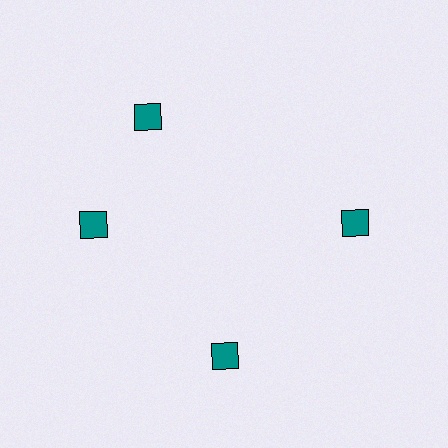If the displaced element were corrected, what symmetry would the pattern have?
It would have 4-fold rotational symmetry — the pattern would map onto itself every 90 degrees.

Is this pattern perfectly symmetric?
No. The 4 teal diamonds are arranged in a ring, but one element near the 12 o'clock position is rotated out of alignment along the ring, breaking the 4-fold rotational symmetry.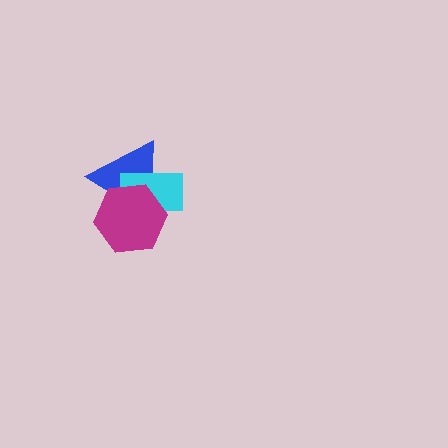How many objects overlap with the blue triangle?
2 objects overlap with the blue triangle.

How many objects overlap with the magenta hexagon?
2 objects overlap with the magenta hexagon.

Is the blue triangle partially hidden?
Yes, it is partially covered by another shape.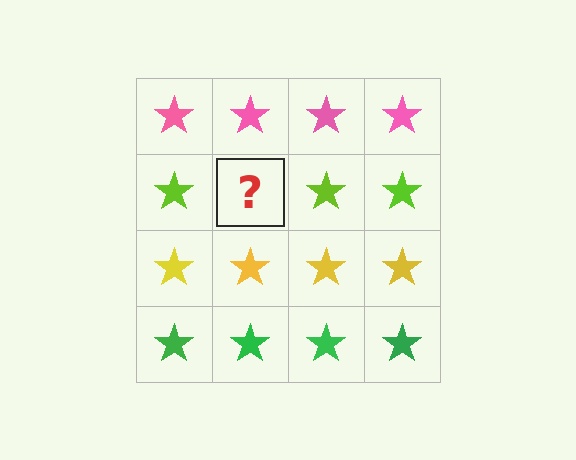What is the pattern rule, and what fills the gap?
The rule is that each row has a consistent color. The gap should be filled with a lime star.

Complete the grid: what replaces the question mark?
The question mark should be replaced with a lime star.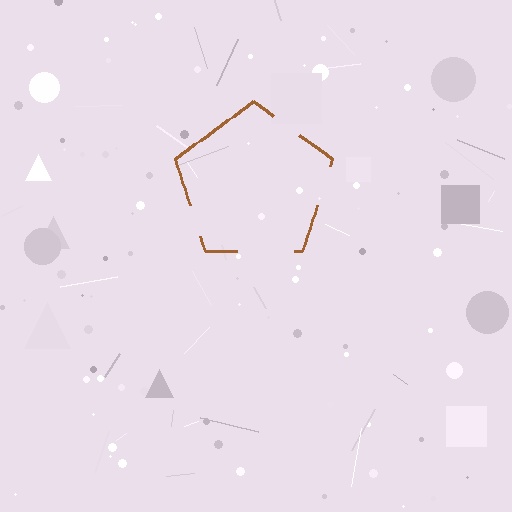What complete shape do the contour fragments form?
The contour fragments form a pentagon.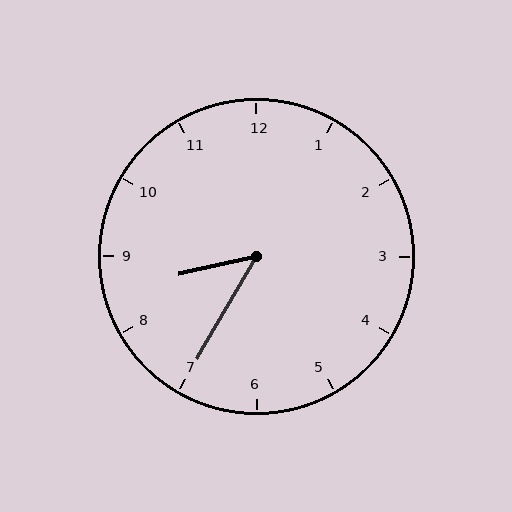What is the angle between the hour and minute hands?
Approximately 48 degrees.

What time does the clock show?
8:35.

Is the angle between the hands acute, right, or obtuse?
It is acute.